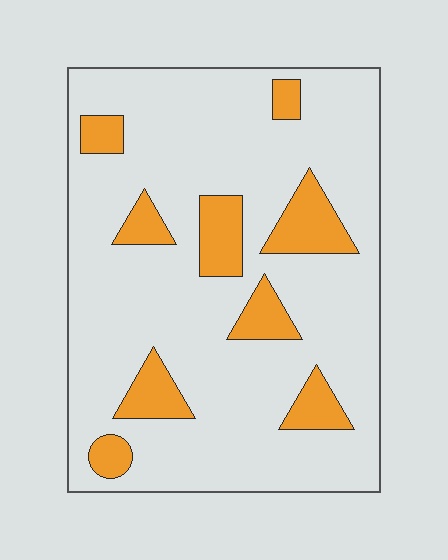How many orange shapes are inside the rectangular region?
9.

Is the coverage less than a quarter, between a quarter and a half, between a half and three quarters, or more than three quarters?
Less than a quarter.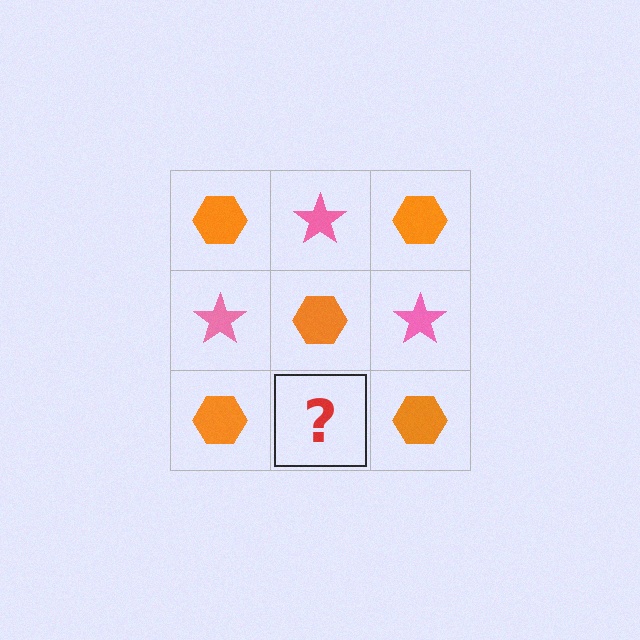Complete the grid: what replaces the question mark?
The question mark should be replaced with a pink star.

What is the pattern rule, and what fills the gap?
The rule is that it alternates orange hexagon and pink star in a checkerboard pattern. The gap should be filled with a pink star.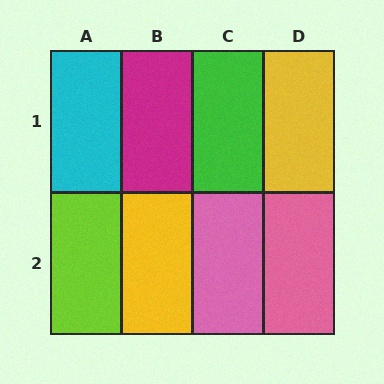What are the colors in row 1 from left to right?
Cyan, magenta, green, yellow.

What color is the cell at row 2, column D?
Pink.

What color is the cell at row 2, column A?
Lime.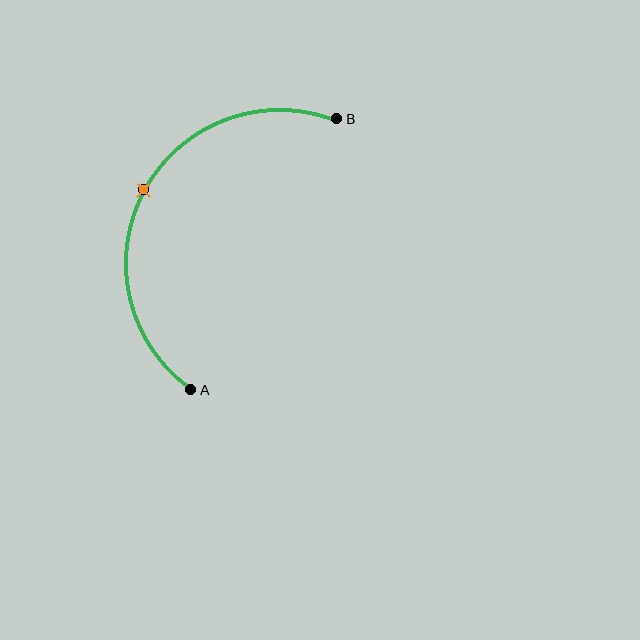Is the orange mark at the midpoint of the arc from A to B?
Yes. The orange mark lies on the arc at equal arc-length from both A and B — it is the arc midpoint.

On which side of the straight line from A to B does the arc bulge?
The arc bulges to the left of the straight line connecting A and B.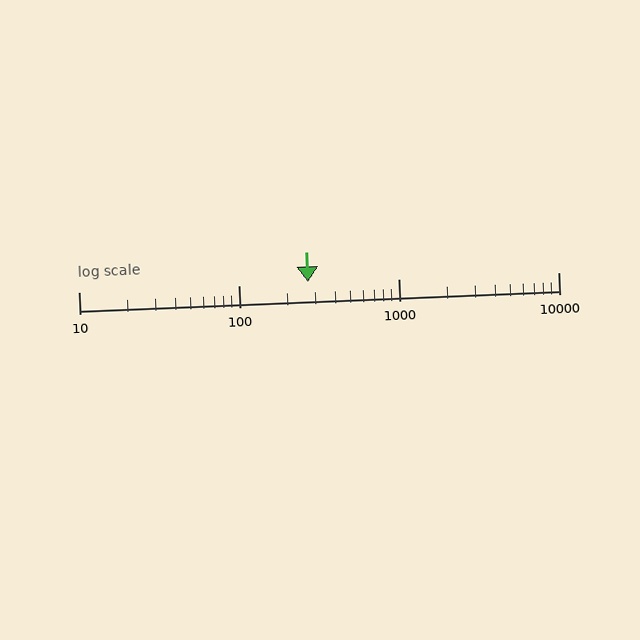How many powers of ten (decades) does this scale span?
The scale spans 3 decades, from 10 to 10000.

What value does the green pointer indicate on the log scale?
The pointer indicates approximately 270.